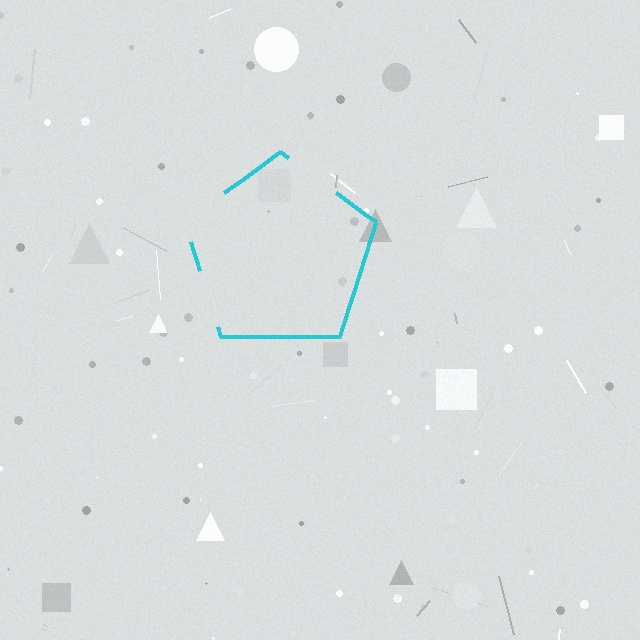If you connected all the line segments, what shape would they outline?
They would outline a pentagon.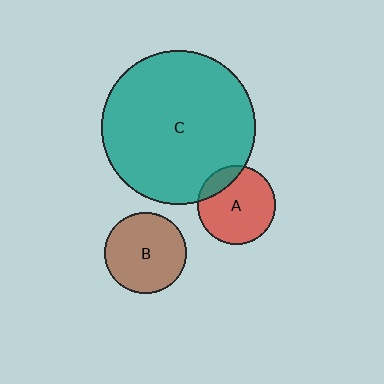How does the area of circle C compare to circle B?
Approximately 3.6 times.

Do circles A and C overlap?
Yes.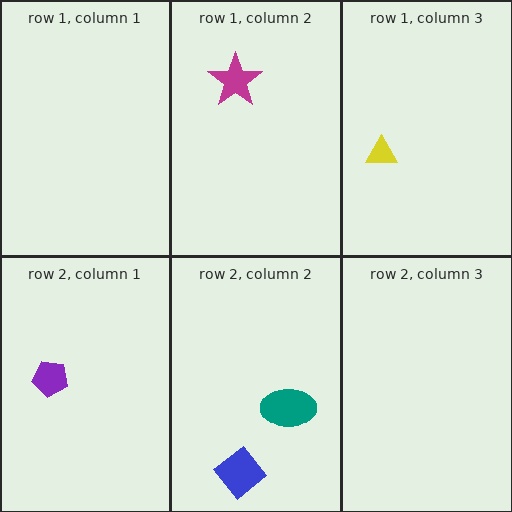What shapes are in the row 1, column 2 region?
The magenta star.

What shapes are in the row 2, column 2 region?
The blue diamond, the teal ellipse.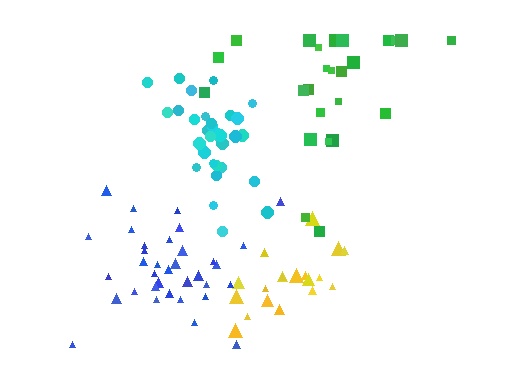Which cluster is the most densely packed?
Cyan.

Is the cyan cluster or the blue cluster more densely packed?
Cyan.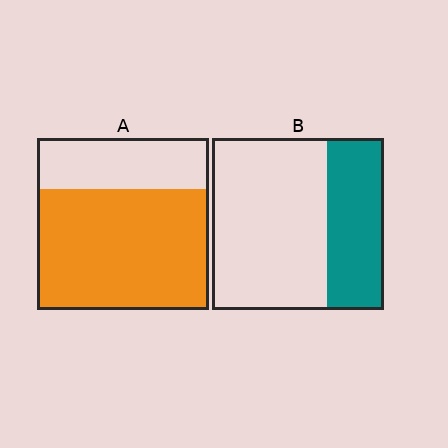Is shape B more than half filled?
No.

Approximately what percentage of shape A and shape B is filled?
A is approximately 70% and B is approximately 35%.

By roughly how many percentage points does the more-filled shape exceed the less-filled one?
By roughly 35 percentage points (A over B).